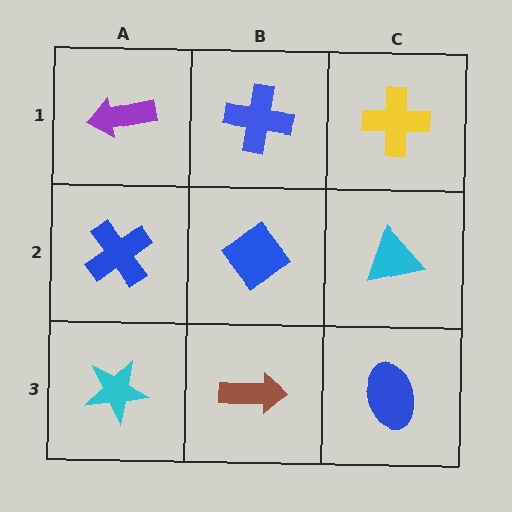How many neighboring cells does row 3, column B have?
3.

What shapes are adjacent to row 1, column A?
A blue cross (row 2, column A), a blue cross (row 1, column B).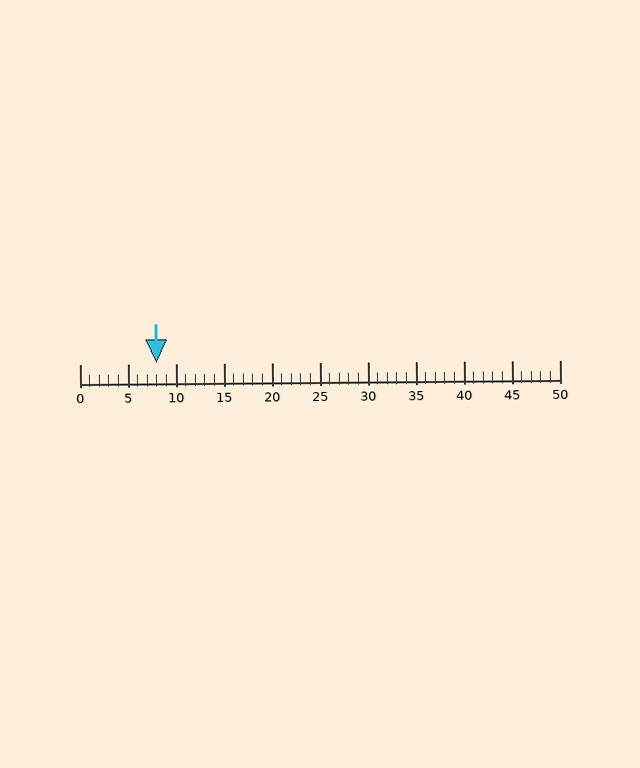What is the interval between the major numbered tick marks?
The major tick marks are spaced 5 units apart.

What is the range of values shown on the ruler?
The ruler shows values from 0 to 50.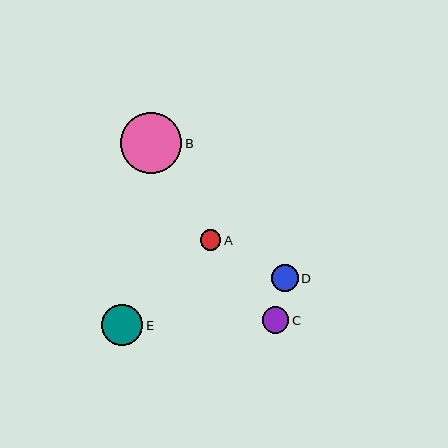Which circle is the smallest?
Circle A is the smallest with a size of approximately 20 pixels.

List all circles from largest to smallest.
From largest to smallest: B, E, D, C, A.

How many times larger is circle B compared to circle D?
Circle B is approximately 2.3 times the size of circle D.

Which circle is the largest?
Circle B is the largest with a size of approximately 61 pixels.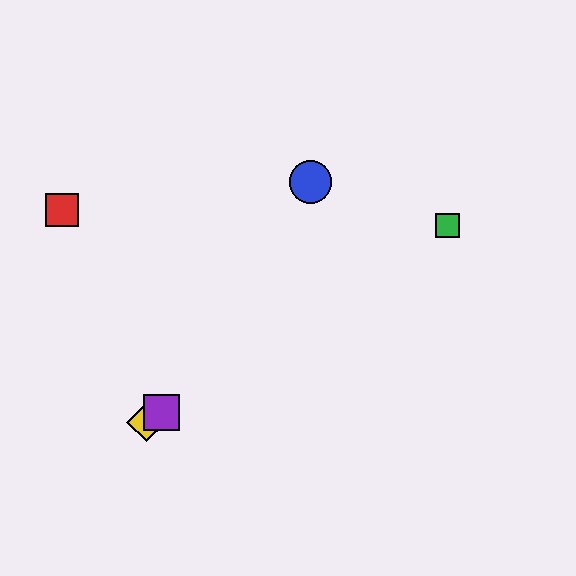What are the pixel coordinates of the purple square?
The purple square is at (161, 412).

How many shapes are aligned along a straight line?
3 shapes (the green square, the yellow diamond, the purple square) are aligned along a straight line.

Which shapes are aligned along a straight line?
The green square, the yellow diamond, the purple square are aligned along a straight line.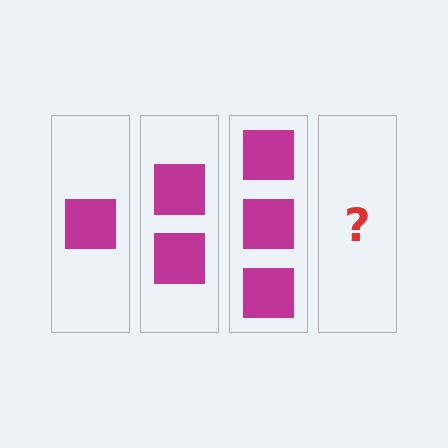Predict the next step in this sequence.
The next step is 4 squares.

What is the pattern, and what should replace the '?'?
The pattern is that each step adds one more square. The '?' should be 4 squares.